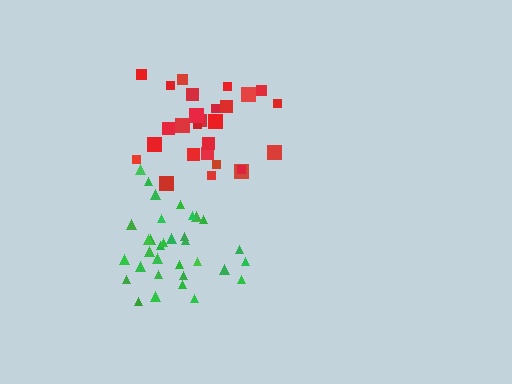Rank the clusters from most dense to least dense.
red, green.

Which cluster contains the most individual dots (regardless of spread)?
Green (33).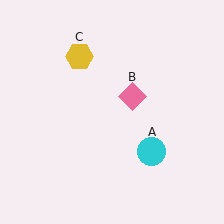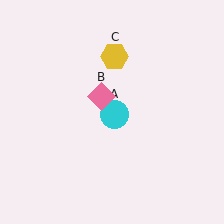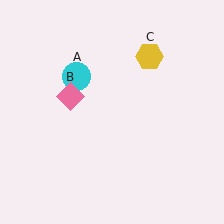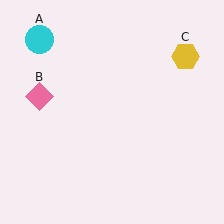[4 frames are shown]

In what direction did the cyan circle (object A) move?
The cyan circle (object A) moved up and to the left.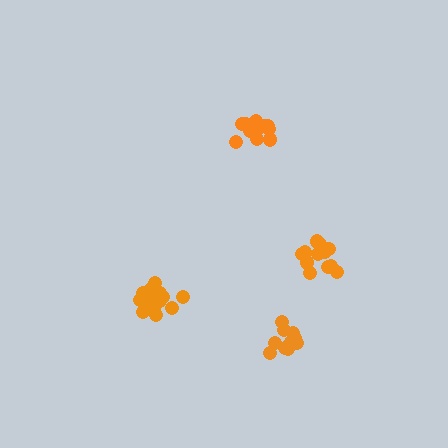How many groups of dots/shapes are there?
There are 4 groups.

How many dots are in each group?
Group 1: 16 dots, Group 2: 12 dots, Group 3: 12 dots, Group 4: 11 dots (51 total).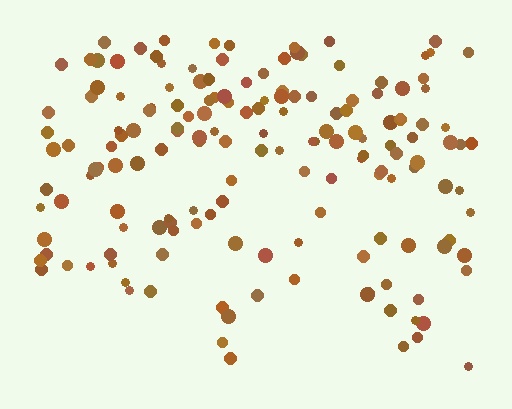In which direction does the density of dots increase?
From bottom to top, with the top side densest.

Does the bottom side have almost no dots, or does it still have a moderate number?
Still a moderate number, just noticeably fewer than the top.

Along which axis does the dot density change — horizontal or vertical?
Vertical.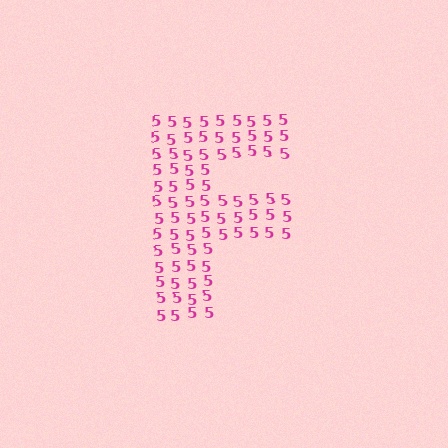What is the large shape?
The large shape is the letter F.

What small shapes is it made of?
It is made of small digit 5's.